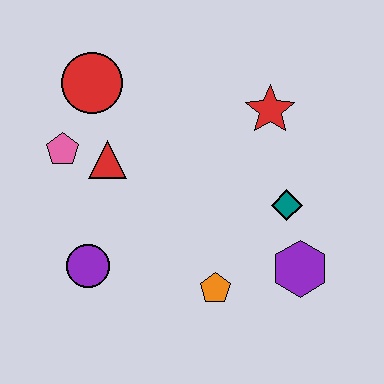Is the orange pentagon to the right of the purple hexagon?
No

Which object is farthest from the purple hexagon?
The red circle is farthest from the purple hexagon.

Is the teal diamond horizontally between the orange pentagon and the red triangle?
No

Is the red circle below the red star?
No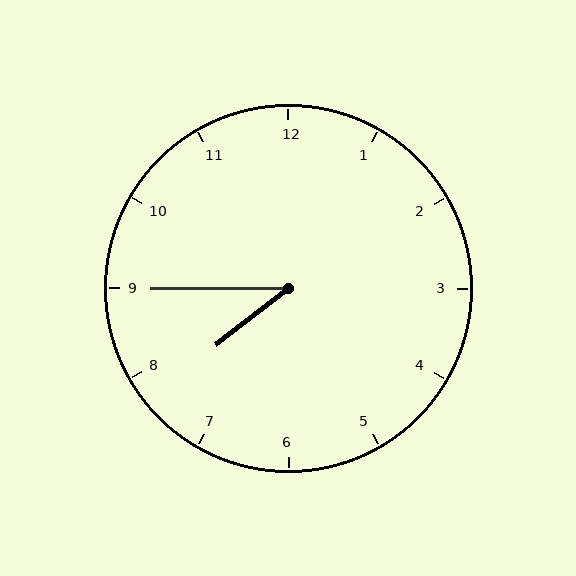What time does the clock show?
7:45.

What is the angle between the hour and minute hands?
Approximately 38 degrees.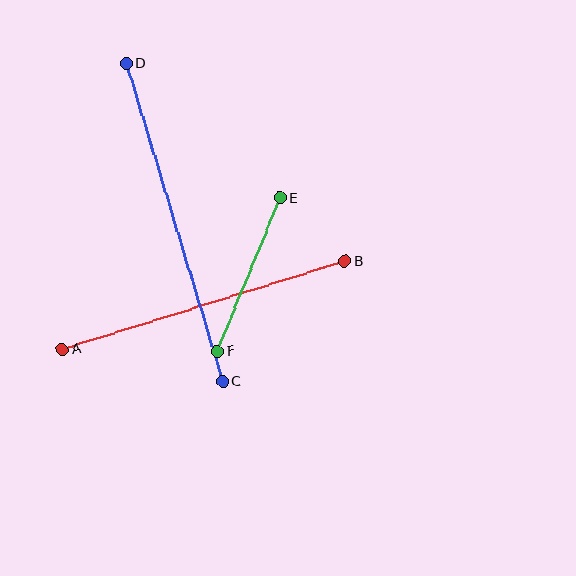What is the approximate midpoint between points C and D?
The midpoint is at approximately (174, 223) pixels.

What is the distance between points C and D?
The distance is approximately 333 pixels.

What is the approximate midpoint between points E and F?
The midpoint is at approximately (249, 275) pixels.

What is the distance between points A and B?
The distance is approximately 296 pixels.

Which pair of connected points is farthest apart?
Points C and D are farthest apart.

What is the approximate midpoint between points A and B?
The midpoint is at approximately (204, 305) pixels.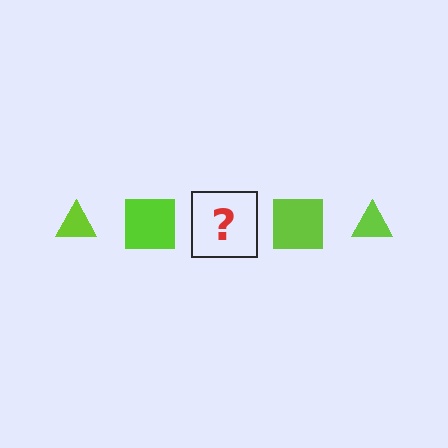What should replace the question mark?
The question mark should be replaced with a lime triangle.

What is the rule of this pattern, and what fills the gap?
The rule is that the pattern cycles through triangle, square shapes in lime. The gap should be filled with a lime triangle.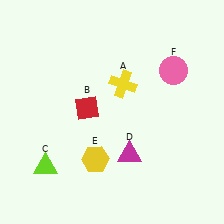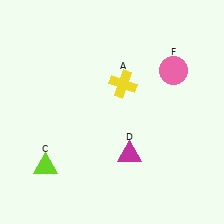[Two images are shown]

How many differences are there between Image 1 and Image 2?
There are 2 differences between the two images.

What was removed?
The red diamond (B), the yellow hexagon (E) were removed in Image 2.